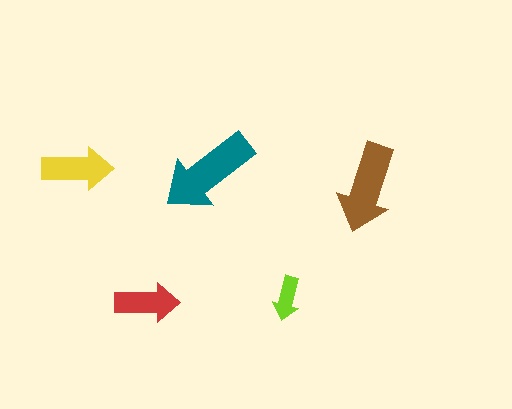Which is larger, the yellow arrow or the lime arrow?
The yellow one.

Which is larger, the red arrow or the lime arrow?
The red one.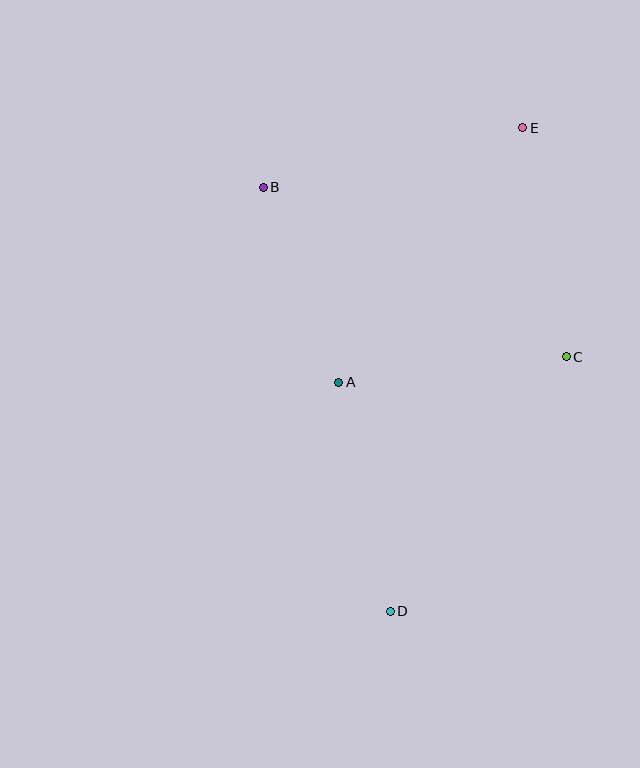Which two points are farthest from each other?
Points D and E are farthest from each other.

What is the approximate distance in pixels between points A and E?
The distance between A and E is approximately 314 pixels.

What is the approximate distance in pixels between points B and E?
The distance between B and E is approximately 266 pixels.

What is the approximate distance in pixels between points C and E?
The distance between C and E is approximately 233 pixels.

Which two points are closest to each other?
Points A and B are closest to each other.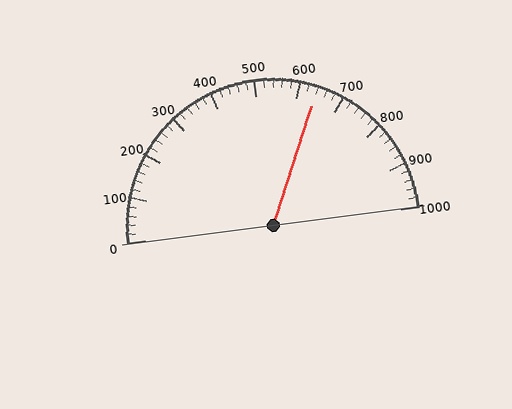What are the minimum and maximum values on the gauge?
The gauge ranges from 0 to 1000.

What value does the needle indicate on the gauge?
The needle indicates approximately 640.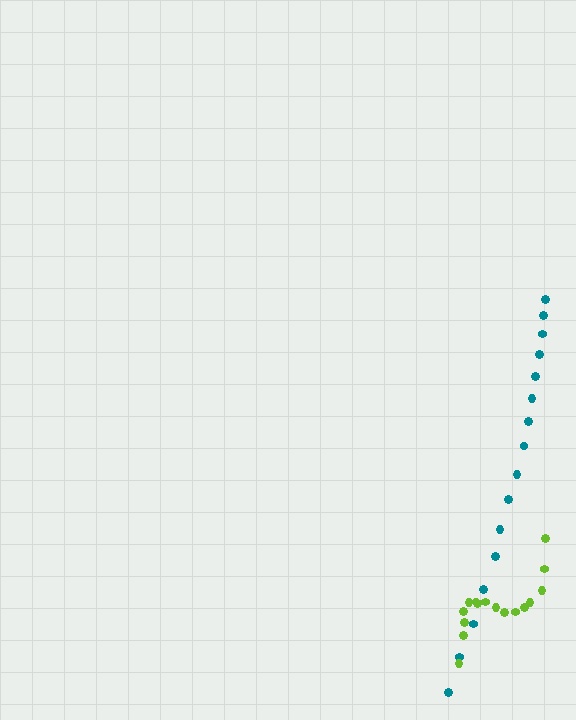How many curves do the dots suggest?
There are 2 distinct paths.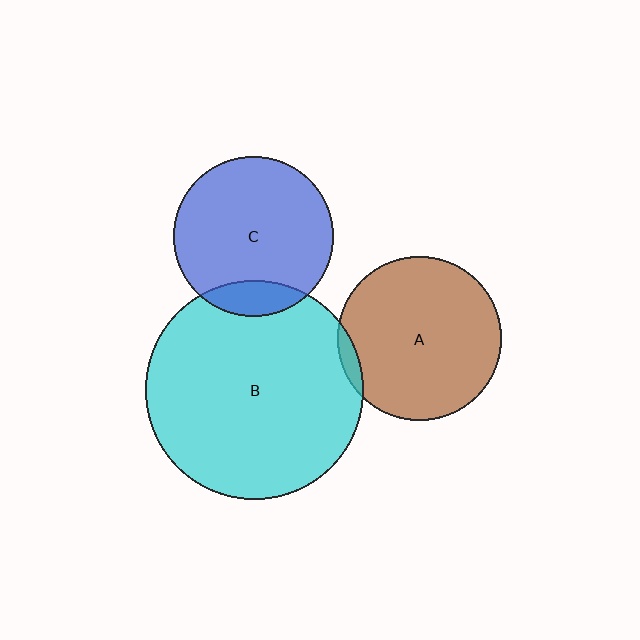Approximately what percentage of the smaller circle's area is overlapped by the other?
Approximately 5%.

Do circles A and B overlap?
Yes.